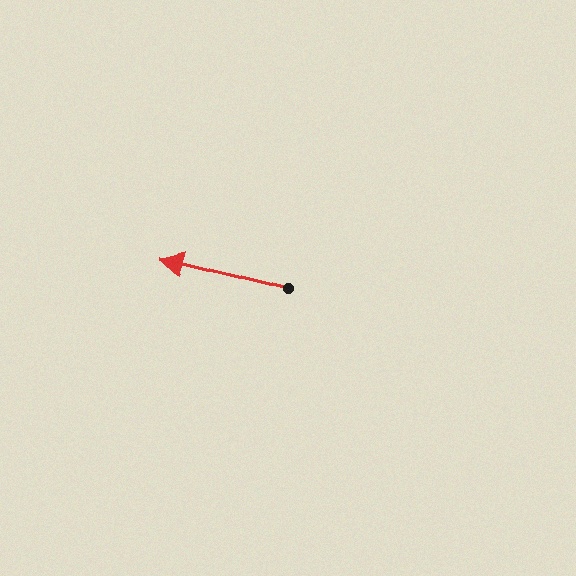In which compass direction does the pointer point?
West.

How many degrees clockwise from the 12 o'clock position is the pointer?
Approximately 284 degrees.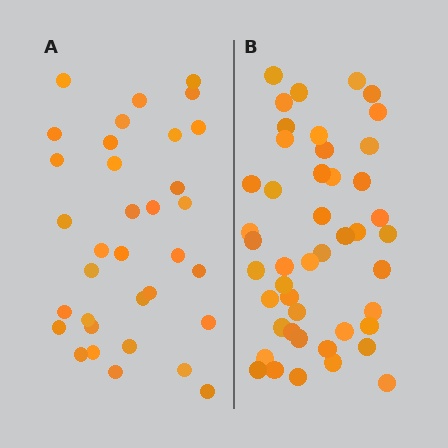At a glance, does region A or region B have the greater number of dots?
Region B (the right region) has more dots.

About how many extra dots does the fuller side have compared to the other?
Region B has roughly 12 or so more dots than region A.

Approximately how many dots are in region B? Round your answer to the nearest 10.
About 50 dots. (The exact count is 46, which rounds to 50.)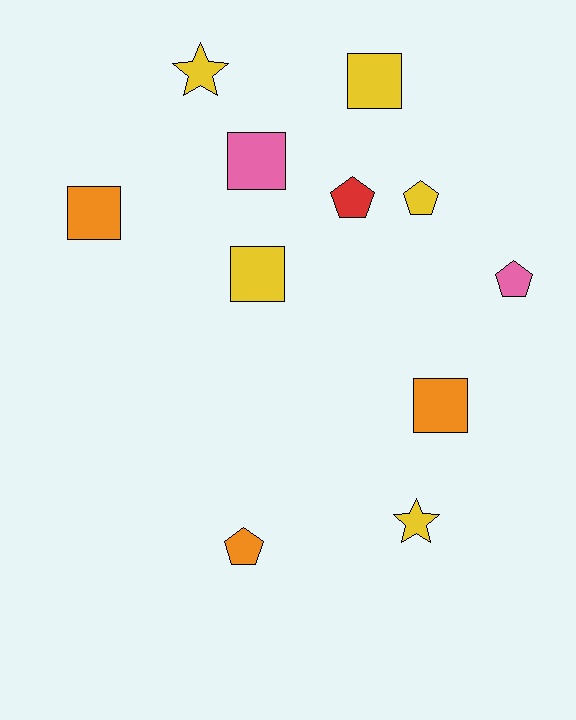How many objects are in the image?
There are 11 objects.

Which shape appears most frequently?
Square, with 5 objects.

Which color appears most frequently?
Yellow, with 5 objects.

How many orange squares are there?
There are 2 orange squares.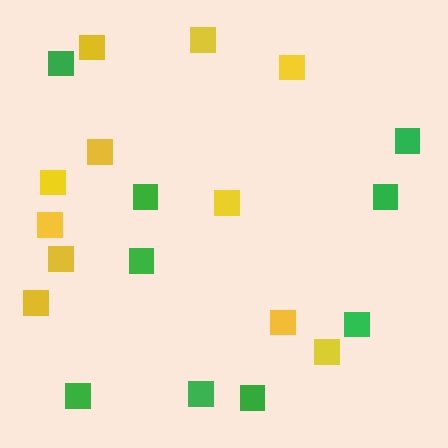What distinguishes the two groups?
There are 2 groups: one group of yellow squares (11) and one group of green squares (9).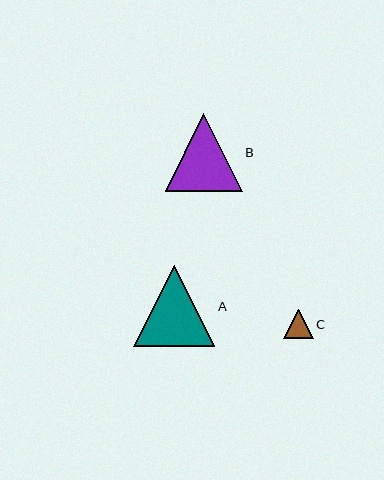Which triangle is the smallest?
Triangle C is the smallest with a size of approximately 29 pixels.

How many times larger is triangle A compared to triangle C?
Triangle A is approximately 2.8 times the size of triangle C.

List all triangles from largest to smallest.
From largest to smallest: A, B, C.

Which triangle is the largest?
Triangle A is the largest with a size of approximately 81 pixels.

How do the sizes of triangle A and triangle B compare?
Triangle A and triangle B are approximately the same size.